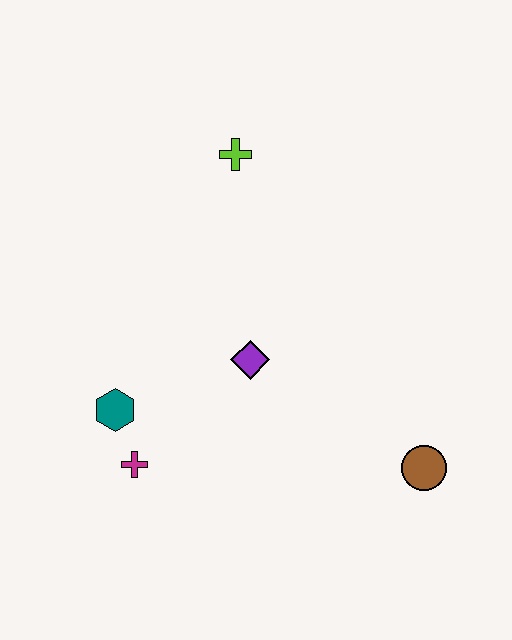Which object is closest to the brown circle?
The purple diamond is closest to the brown circle.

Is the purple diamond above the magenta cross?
Yes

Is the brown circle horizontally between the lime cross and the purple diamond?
No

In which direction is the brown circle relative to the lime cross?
The brown circle is below the lime cross.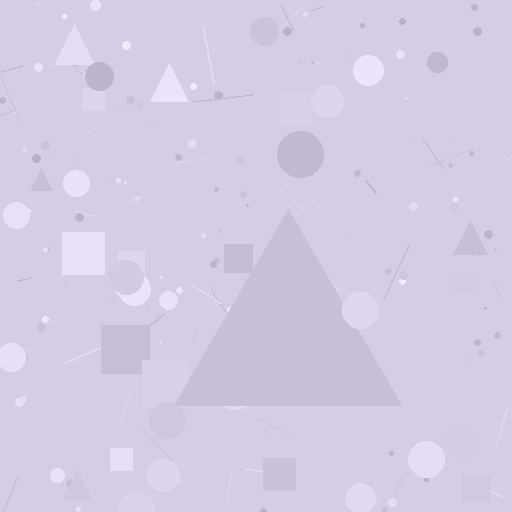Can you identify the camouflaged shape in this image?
The camouflaged shape is a triangle.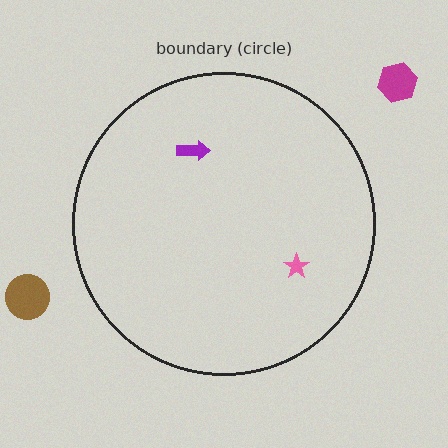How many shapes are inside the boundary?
2 inside, 2 outside.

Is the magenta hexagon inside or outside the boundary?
Outside.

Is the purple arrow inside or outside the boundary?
Inside.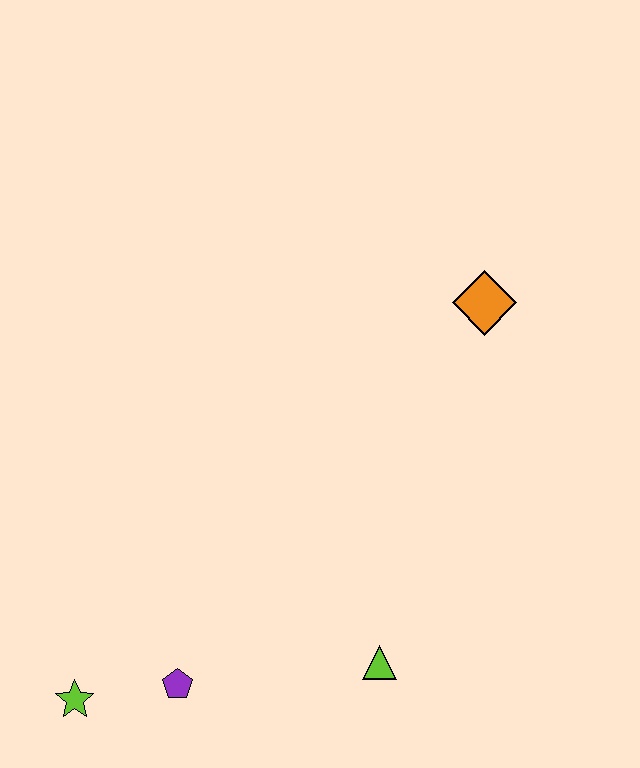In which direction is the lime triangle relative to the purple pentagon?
The lime triangle is to the right of the purple pentagon.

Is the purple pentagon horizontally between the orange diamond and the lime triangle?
No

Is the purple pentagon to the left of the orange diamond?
Yes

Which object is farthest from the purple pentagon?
The orange diamond is farthest from the purple pentagon.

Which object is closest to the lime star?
The purple pentagon is closest to the lime star.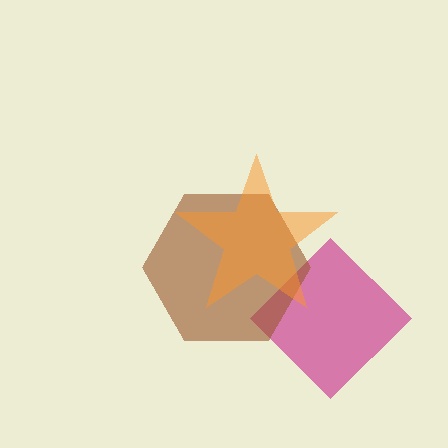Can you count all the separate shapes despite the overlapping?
Yes, there are 3 separate shapes.